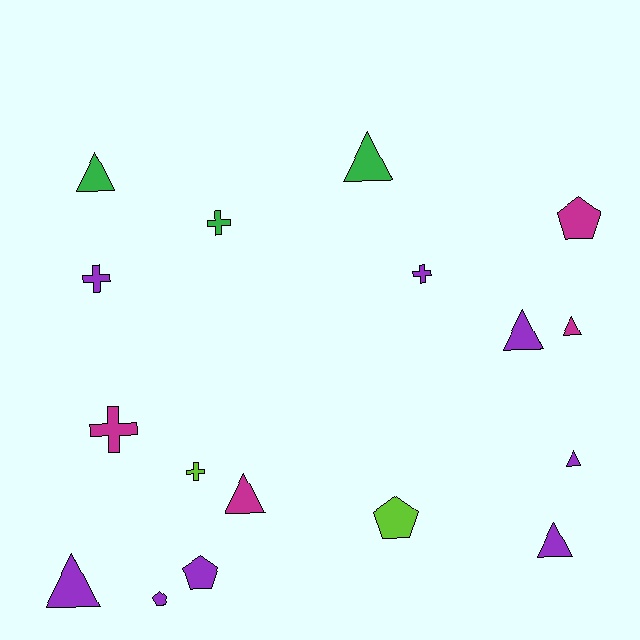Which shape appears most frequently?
Triangle, with 8 objects.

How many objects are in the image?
There are 17 objects.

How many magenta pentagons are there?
There is 1 magenta pentagon.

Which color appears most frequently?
Purple, with 8 objects.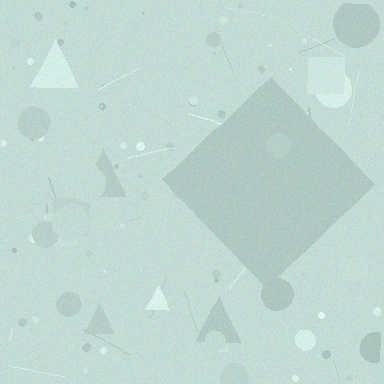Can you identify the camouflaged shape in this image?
The camouflaged shape is a diamond.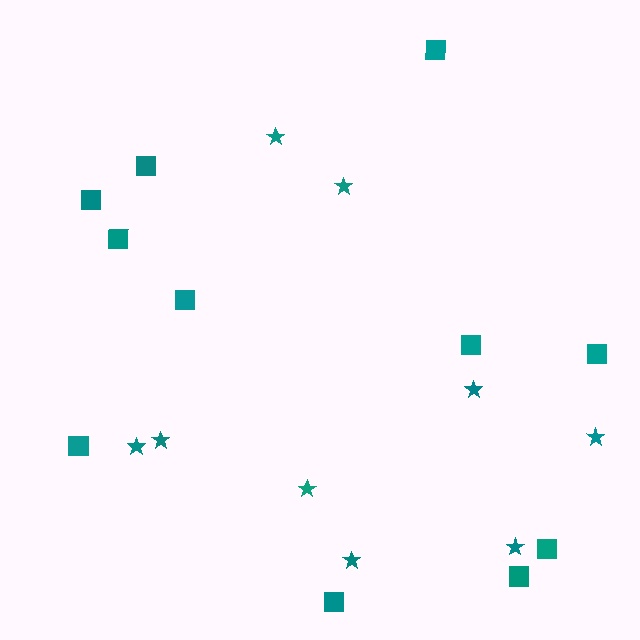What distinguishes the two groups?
There are 2 groups: one group of stars (9) and one group of squares (11).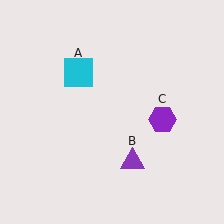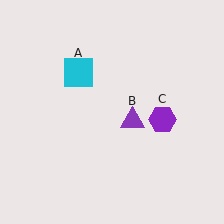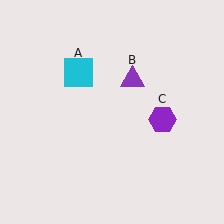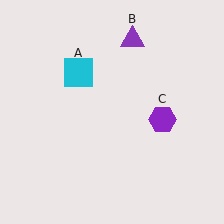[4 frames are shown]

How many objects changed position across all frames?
1 object changed position: purple triangle (object B).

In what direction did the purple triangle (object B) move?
The purple triangle (object B) moved up.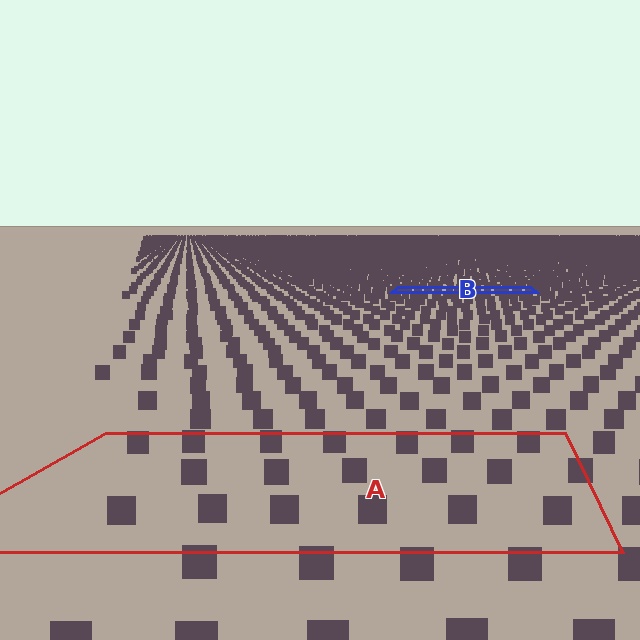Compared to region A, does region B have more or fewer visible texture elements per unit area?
Region B has more texture elements per unit area — they are packed more densely because it is farther away.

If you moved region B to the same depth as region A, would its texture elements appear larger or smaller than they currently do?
They would appear larger. At a closer depth, the same texture elements are projected at a bigger on-screen size.